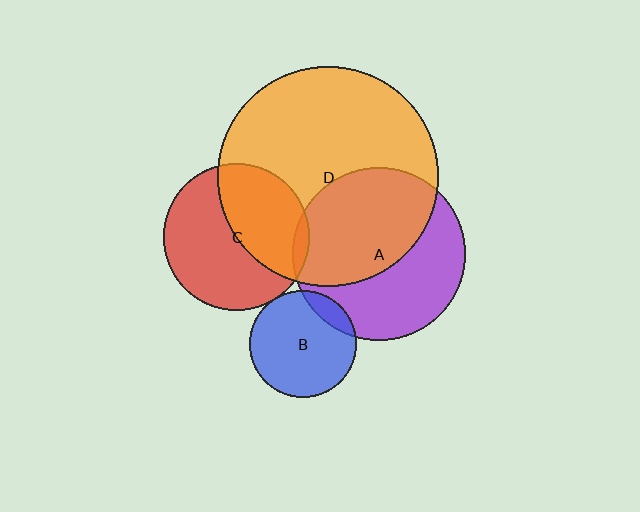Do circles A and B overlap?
Yes.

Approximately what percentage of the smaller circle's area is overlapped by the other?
Approximately 10%.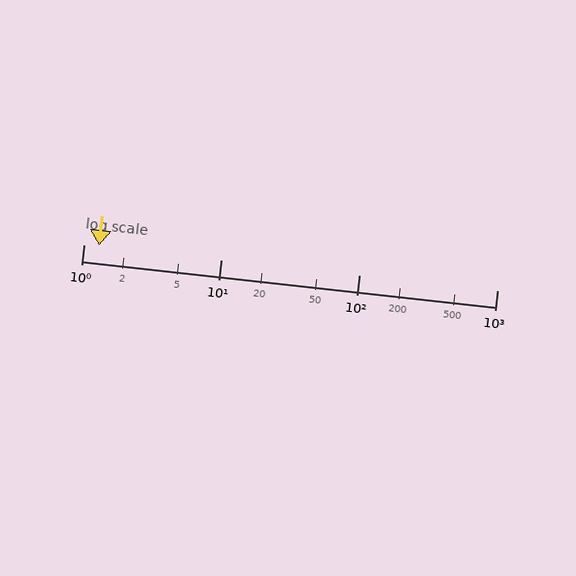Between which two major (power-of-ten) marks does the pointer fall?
The pointer is between 1 and 10.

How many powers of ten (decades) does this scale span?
The scale spans 3 decades, from 1 to 1000.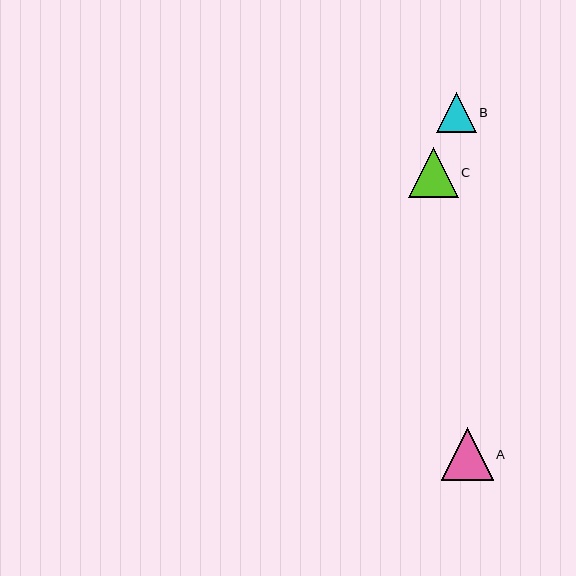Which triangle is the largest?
Triangle A is the largest with a size of approximately 52 pixels.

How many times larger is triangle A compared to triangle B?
Triangle A is approximately 1.3 times the size of triangle B.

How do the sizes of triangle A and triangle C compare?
Triangle A and triangle C are approximately the same size.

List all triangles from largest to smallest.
From largest to smallest: A, C, B.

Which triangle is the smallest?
Triangle B is the smallest with a size of approximately 39 pixels.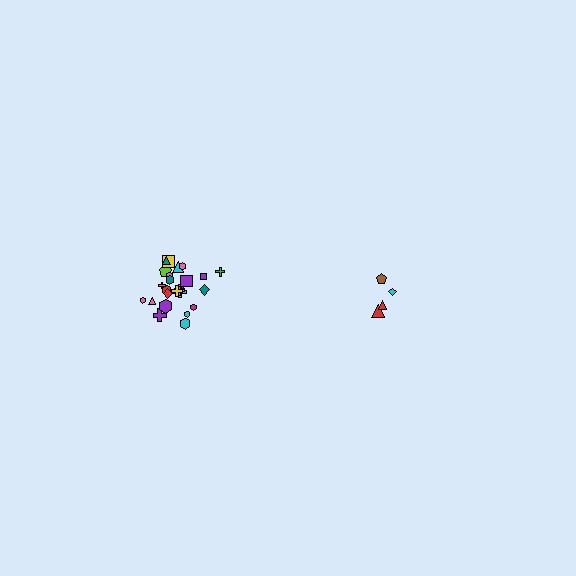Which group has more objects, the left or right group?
The left group.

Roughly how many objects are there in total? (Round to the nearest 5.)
Roughly 30 objects in total.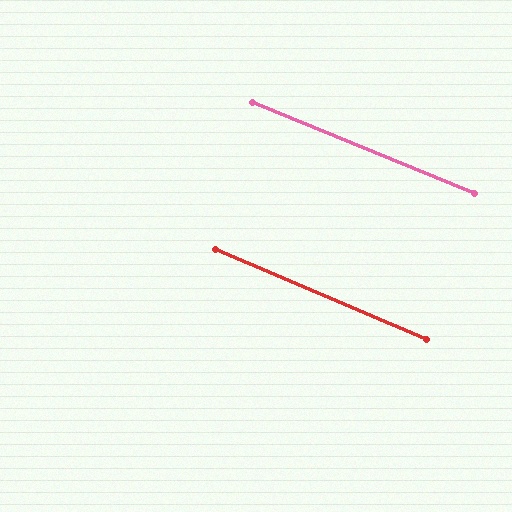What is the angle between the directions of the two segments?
Approximately 1 degree.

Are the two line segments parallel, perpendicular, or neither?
Parallel — their directions differ by only 0.8°.